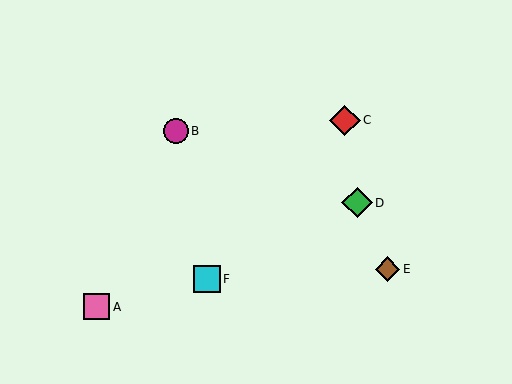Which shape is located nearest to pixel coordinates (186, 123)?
The magenta circle (labeled B) at (176, 131) is nearest to that location.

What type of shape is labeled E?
Shape E is a brown diamond.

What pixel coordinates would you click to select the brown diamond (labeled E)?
Click at (388, 269) to select the brown diamond E.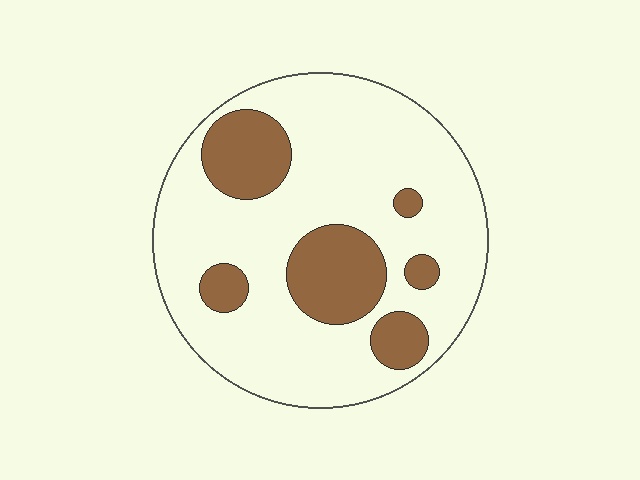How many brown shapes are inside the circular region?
6.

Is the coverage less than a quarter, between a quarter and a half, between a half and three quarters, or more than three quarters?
Less than a quarter.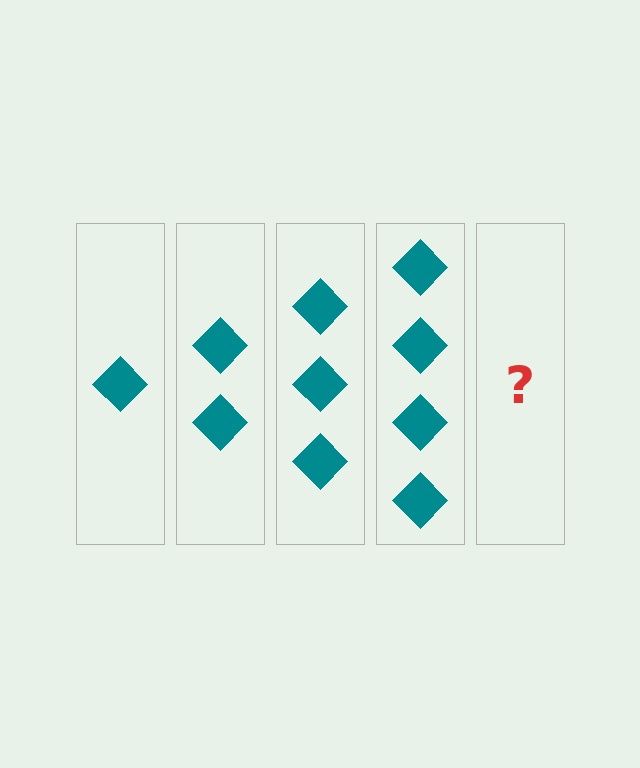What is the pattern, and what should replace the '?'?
The pattern is that each step adds one more diamond. The '?' should be 5 diamonds.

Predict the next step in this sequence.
The next step is 5 diamonds.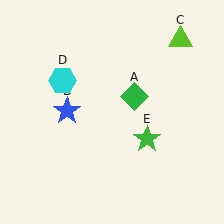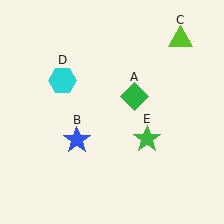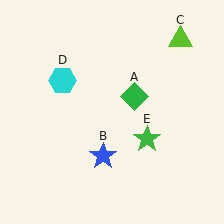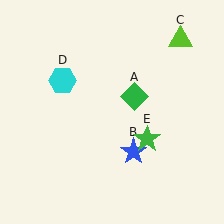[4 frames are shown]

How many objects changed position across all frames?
1 object changed position: blue star (object B).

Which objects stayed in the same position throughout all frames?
Green diamond (object A) and lime triangle (object C) and cyan hexagon (object D) and green star (object E) remained stationary.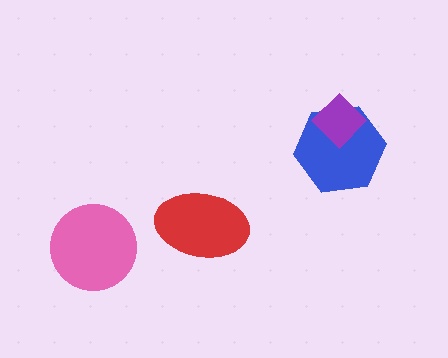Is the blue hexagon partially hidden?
Yes, it is partially covered by another shape.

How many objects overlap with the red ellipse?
0 objects overlap with the red ellipse.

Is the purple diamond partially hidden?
No, no other shape covers it.